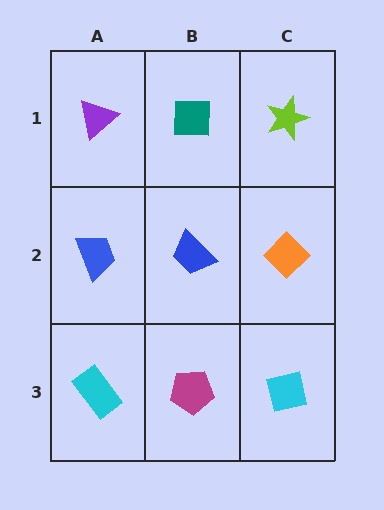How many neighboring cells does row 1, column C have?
2.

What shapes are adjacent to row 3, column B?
A blue trapezoid (row 2, column B), a cyan rectangle (row 3, column A), a cyan square (row 3, column C).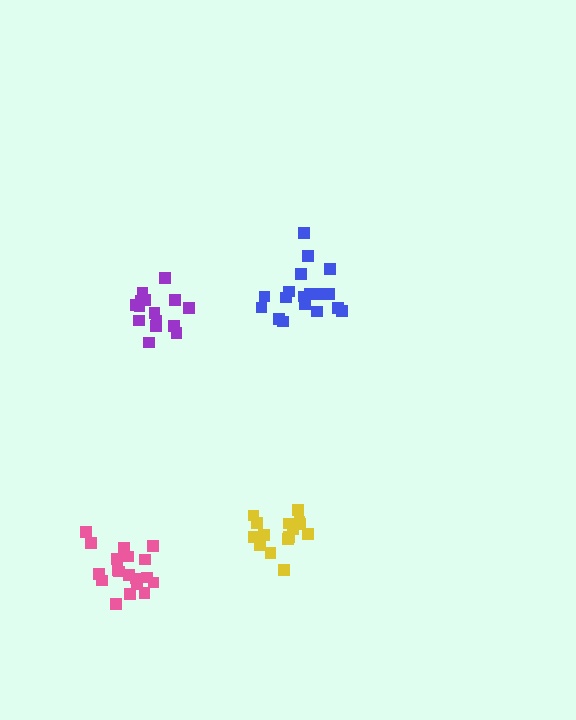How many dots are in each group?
Group 1: 15 dots, Group 2: 15 dots, Group 3: 18 dots, Group 4: 19 dots (67 total).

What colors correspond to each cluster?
The clusters are colored: purple, yellow, blue, pink.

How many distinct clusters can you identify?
There are 4 distinct clusters.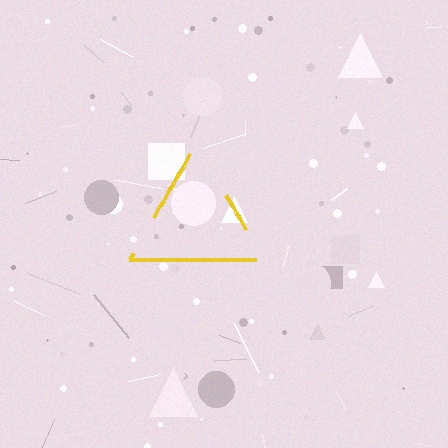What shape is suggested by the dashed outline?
The dashed outline suggests a triangle.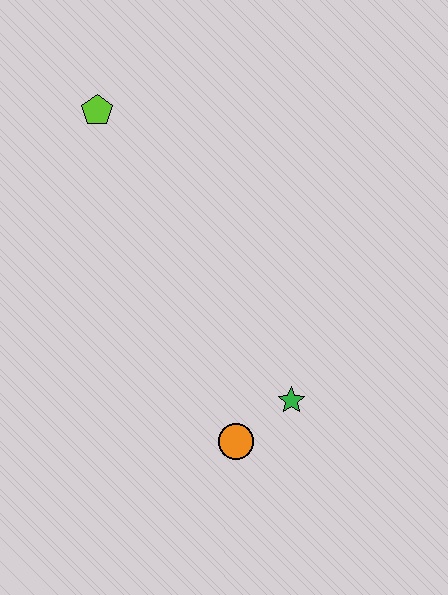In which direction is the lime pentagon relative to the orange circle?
The lime pentagon is above the orange circle.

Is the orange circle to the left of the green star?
Yes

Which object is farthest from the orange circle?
The lime pentagon is farthest from the orange circle.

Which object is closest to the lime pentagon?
The green star is closest to the lime pentagon.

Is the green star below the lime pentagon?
Yes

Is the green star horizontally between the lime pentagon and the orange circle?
No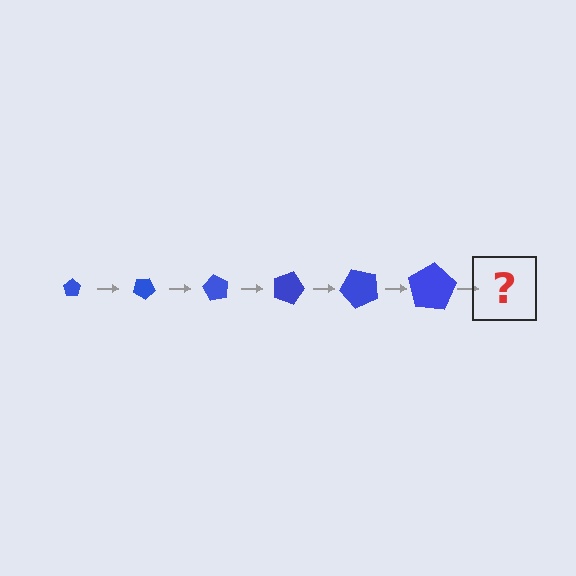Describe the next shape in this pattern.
It should be a pentagon, larger than the previous one and rotated 180 degrees from the start.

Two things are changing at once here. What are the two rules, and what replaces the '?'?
The two rules are that the pentagon grows larger each step and it rotates 30 degrees each step. The '?' should be a pentagon, larger than the previous one and rotated 180 degrees from the start.